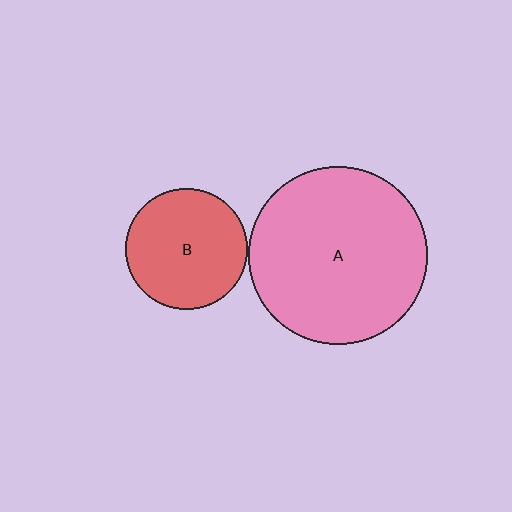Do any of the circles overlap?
No, none of the circles overlap.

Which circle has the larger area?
Circle A (pink).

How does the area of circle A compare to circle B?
Approximately 2.1 times.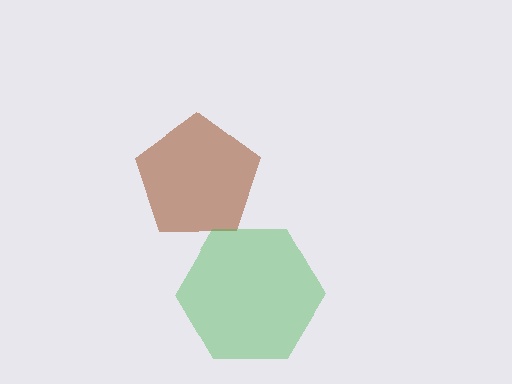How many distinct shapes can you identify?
There are 2 distinct shapes: a brown pentagon, a green hexagon.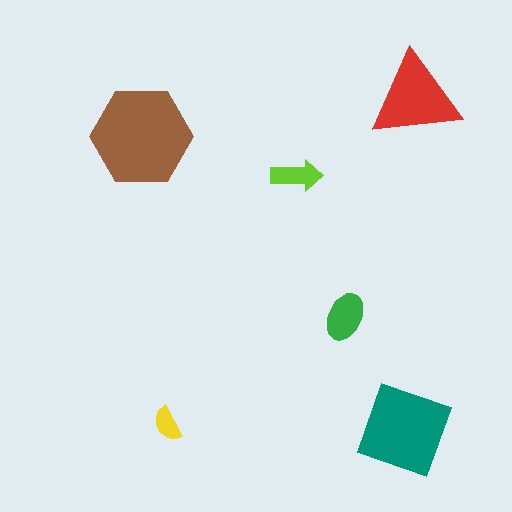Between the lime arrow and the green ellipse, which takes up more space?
The green ellipse.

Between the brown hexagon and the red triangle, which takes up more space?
The brown hexagon.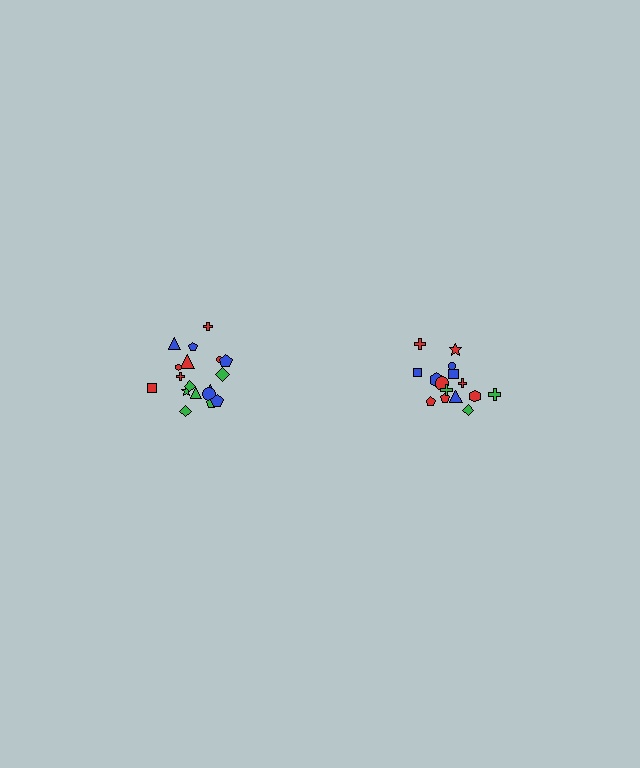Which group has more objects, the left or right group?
The left group.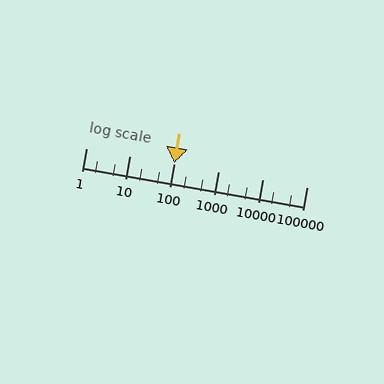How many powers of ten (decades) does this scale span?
The scale spans 5 decades, from 1 to 100000.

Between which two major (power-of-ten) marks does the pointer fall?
The pointer is between 100 and 1000.